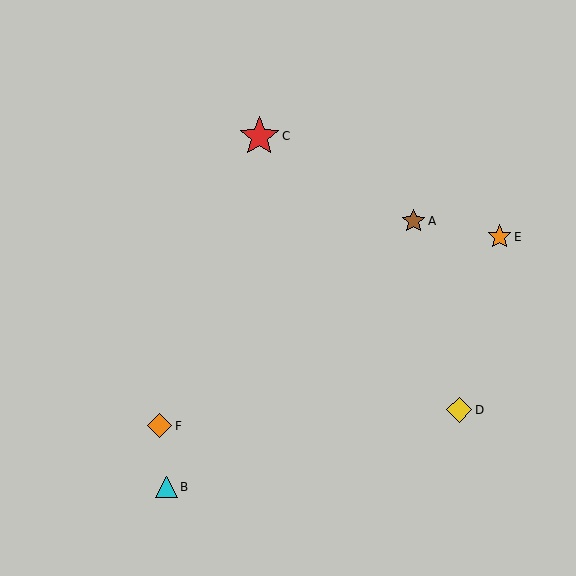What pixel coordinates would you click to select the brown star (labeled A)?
Click at (413, 221) to select the brown star A.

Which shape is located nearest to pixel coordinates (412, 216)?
The brown star (labeled A) at (413, 221) is nearest to that location.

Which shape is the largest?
The red star (labeled C) is the largest.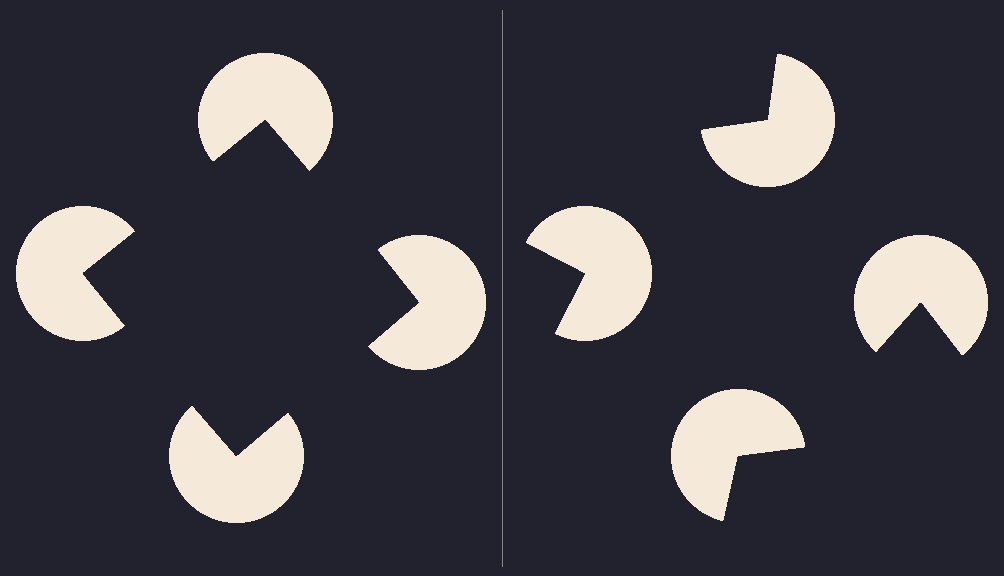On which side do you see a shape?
An illusory square appears on the left side. On the right side the wedge cuts are rotated, so no coherent shape forms.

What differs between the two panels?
The pac-man discs are positioned identically on both sides; only the wedge orientations differ. On the left they align to a square; on the right they are misaligned.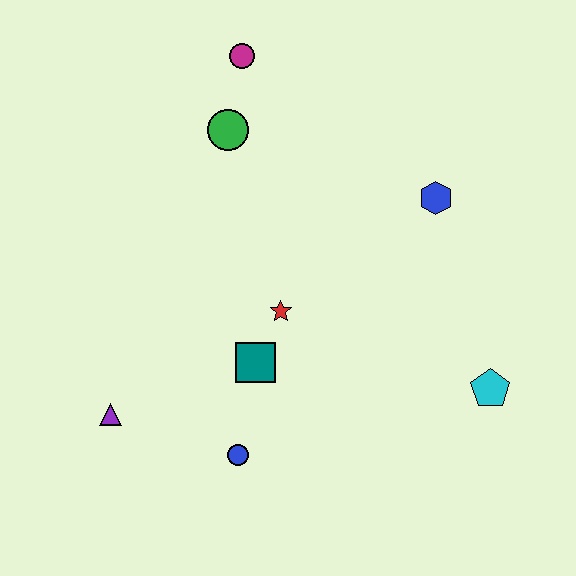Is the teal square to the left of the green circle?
No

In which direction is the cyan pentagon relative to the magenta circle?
The cyan pentagon is below the magenta circle.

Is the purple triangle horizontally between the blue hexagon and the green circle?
No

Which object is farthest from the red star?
The magenta circle is farthest from the red star.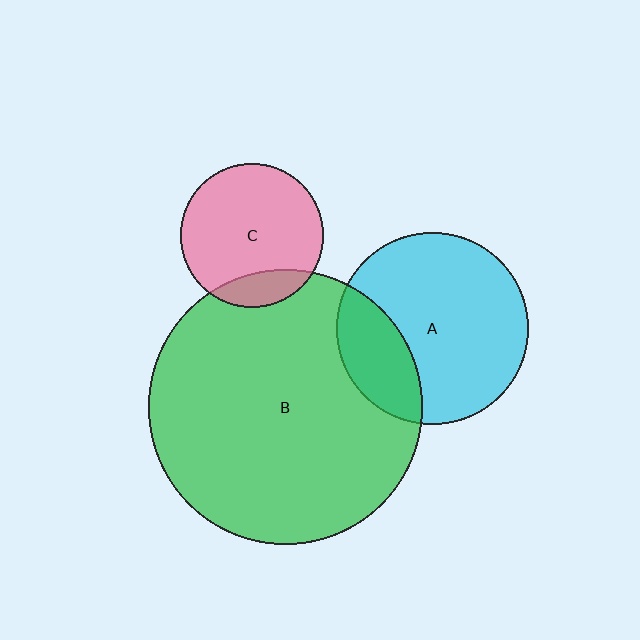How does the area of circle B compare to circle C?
Approximately 3.7 times.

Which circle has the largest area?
Circle B (green).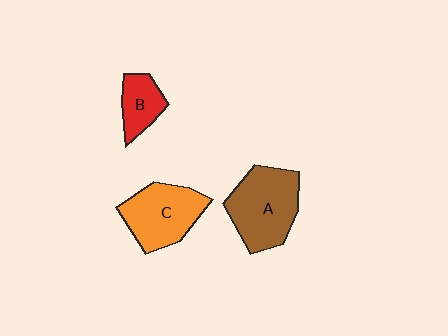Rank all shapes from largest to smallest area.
From largest to smallest: A (brown), C (orange), B (red).